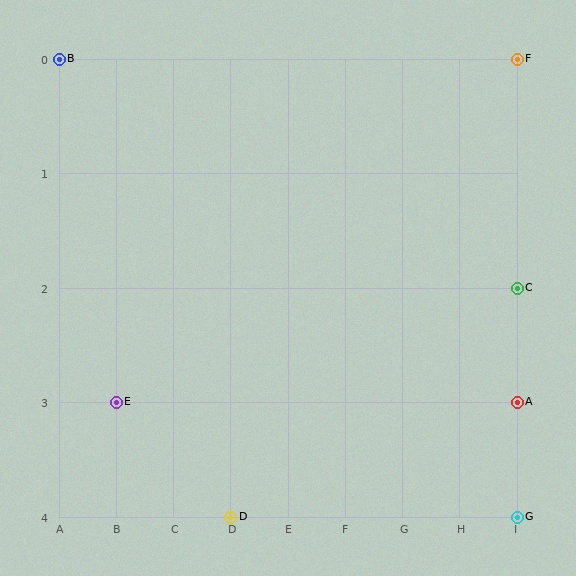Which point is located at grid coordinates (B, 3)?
Point E is at (B, 3).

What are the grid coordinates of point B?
Point B is at grid coordinates (A, 0).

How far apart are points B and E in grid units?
Points B and E are 1 column and 3 rows apart (about 3.2 grid units diagonally).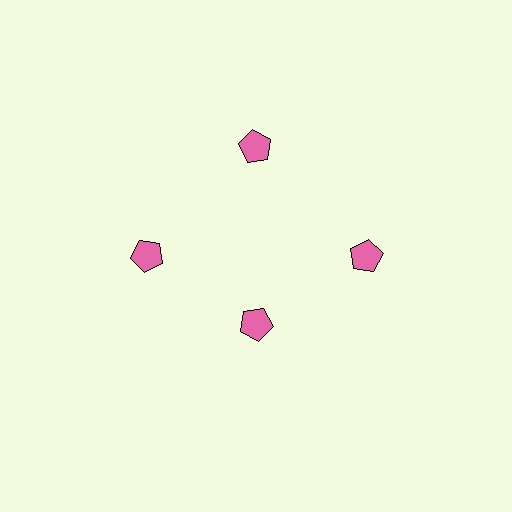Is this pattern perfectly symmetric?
No. The 4 pink pentagons are arranged in a ring, but one element near the 6 o'clock position is pulled inward toward the center, breaking the 4-fold rotational symmetry.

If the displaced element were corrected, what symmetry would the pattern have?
It would have 4-fold rotational symmetry — the pattern would map onto itself every 90 degrees.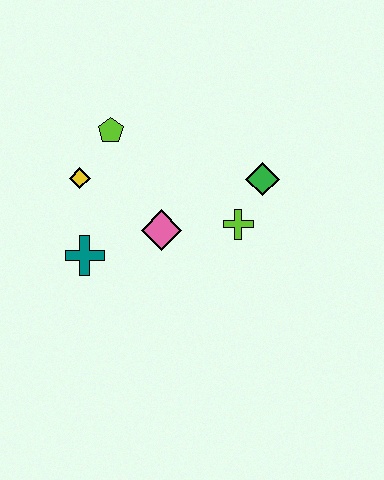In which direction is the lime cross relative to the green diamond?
The lime cross is below the green diamond.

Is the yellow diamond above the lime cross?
Yes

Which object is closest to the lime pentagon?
The yellow diamond is closest to the lime pentagon.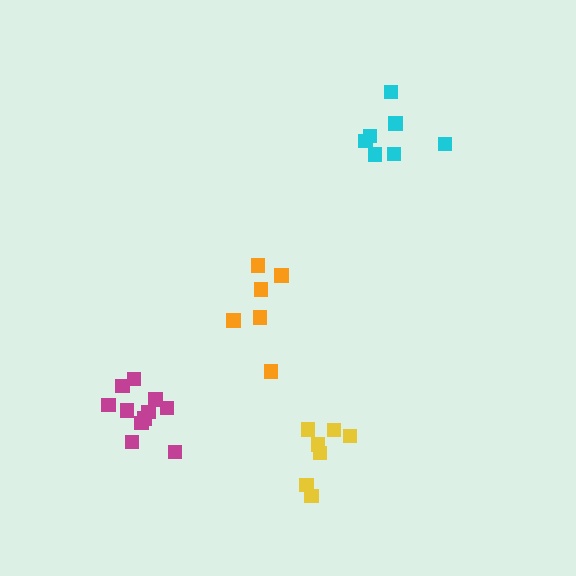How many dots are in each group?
Group 1: 6 dots, Group 2: 7 dots, Group 3: 11 dots, Group 4: 7 dots (31 total).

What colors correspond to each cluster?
The clusters are colored: orange, yellow, magenta, cyan.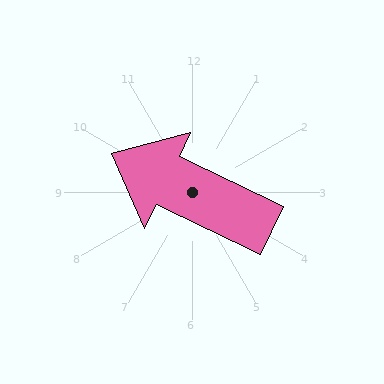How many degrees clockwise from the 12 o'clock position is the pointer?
Approximately 296 degrees.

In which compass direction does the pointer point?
Northwest.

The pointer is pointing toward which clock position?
Roughly 10 o'clock.